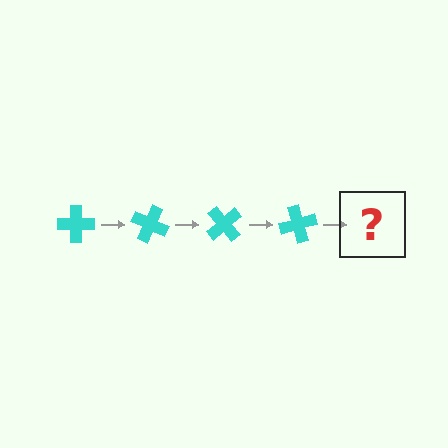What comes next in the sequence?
The next element should be a cyan cross rotated 100 degrees.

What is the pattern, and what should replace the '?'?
The pattern is that the cross rotates 25 degrees each step. The '?' should be a cyan cross rotated 100 degrees.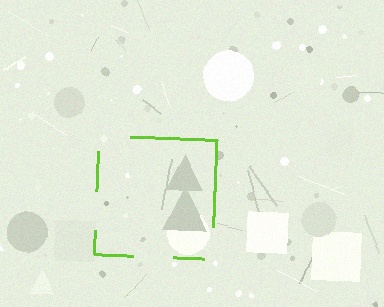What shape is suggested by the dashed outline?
The dashed outline suggests a square.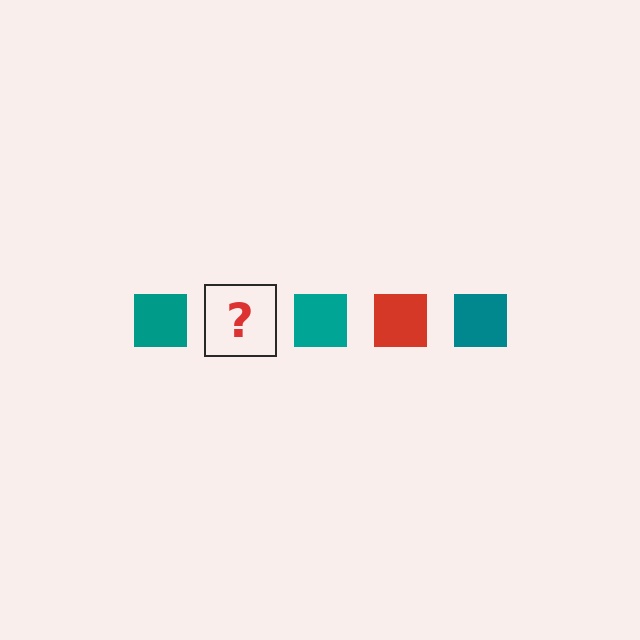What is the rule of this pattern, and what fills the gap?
The rule is that the pattern cycles through teal, red squares. The gap should be filled with a red square.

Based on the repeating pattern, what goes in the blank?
The blank should be a red square.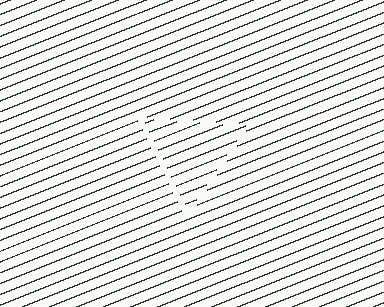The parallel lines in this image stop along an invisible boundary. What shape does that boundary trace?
An illusory triangle. The interior of the shape contains the same grating, shifted by half a period — the contour is defined by the phase discontinuity where line-ends from the inner and outer gratings abut.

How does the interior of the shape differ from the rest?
The interior of the shape contains the same grating, shifted by half a period — the contour is defined by the phase discontinuity where line-ends from the inner and outer gratings abut.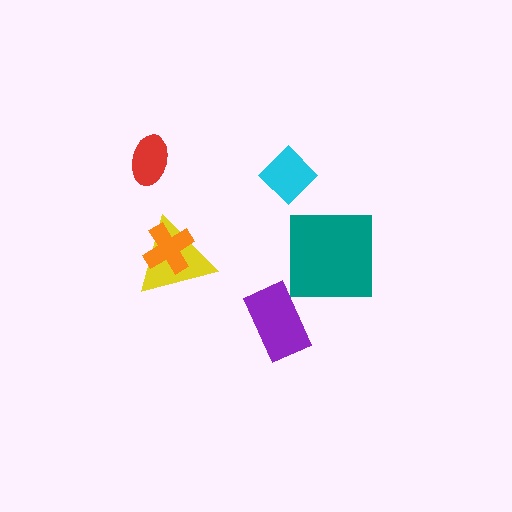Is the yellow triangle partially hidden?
Yes, it is partially covered by another shape.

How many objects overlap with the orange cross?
1 object overlaps with the orange cross.